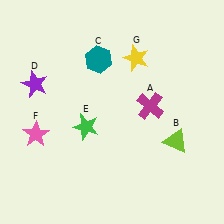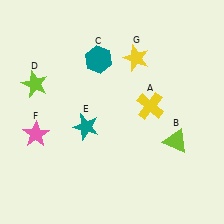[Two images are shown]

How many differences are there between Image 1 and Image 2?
There are 3 differences between the two images.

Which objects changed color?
A changed from magenta to yellow. D changed from purple to lime. E changed from green to teal.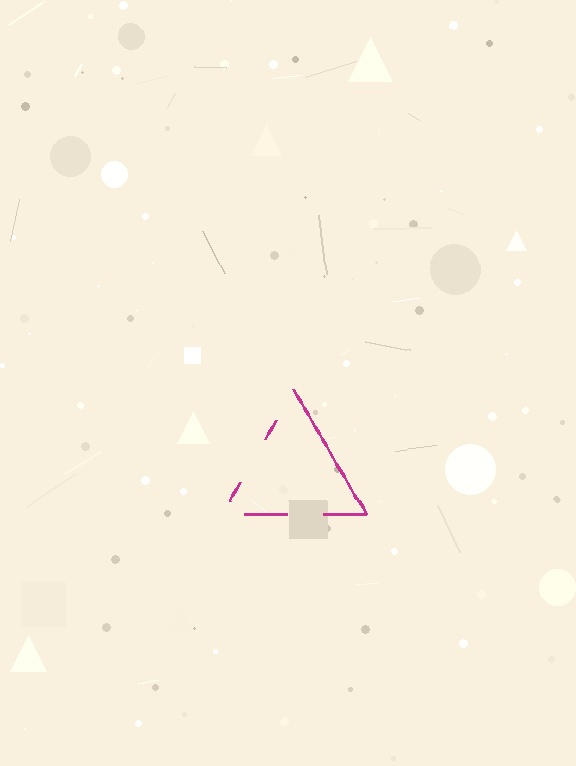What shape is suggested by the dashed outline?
The dashed outline suggests a triangle.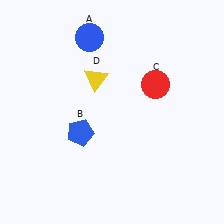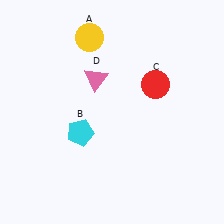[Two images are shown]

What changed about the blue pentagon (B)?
In Image 1, B is blue. In Image 2, it changed to cyan.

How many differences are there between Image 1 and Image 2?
There are 3 differences between the two images.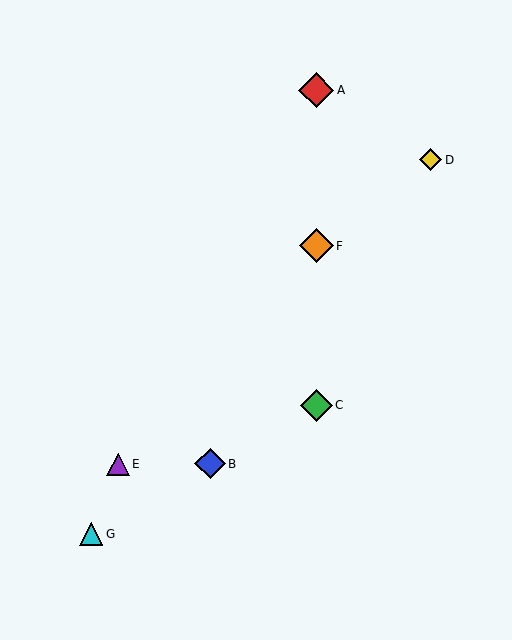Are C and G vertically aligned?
No, C is at x≈316 and G is at x≈91.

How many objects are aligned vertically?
3 objects (A, C, F) are aligned vertically.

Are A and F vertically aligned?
Yes, both are at x≈316.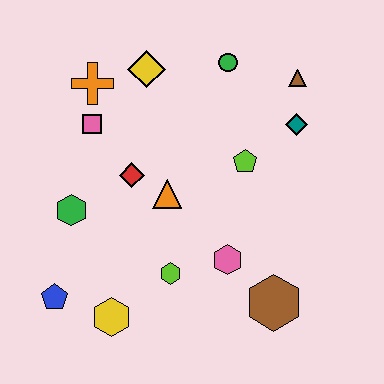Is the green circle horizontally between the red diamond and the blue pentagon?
No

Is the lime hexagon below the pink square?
Yes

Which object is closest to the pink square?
The orange cross is closest to the pink square.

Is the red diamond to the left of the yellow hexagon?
No